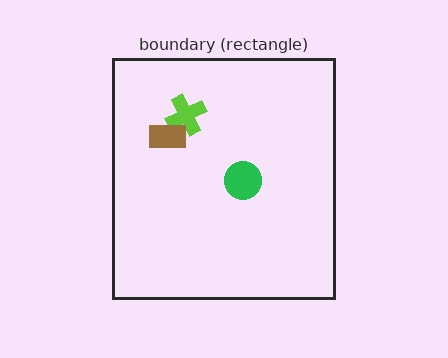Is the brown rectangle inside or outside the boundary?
Inside.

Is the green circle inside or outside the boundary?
Inside.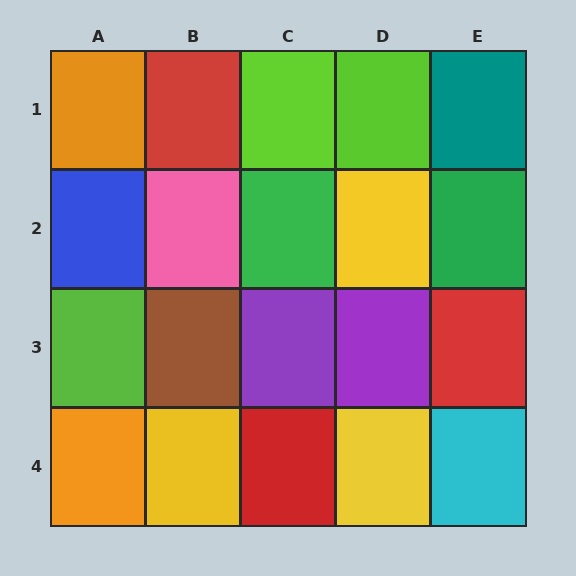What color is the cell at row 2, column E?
Green.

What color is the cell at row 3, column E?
Red.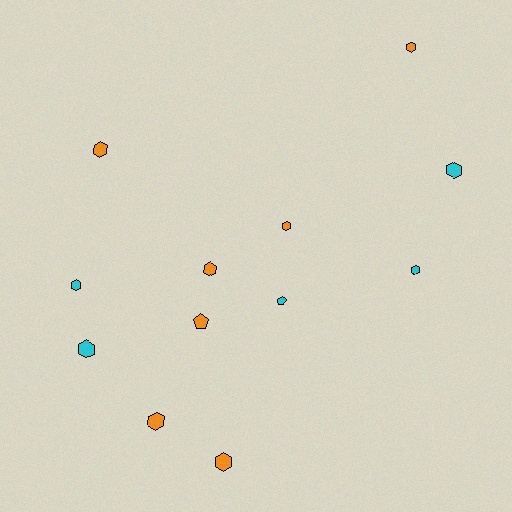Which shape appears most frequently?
Hexagon, with 10 objects.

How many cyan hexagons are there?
There are 4 cyan hexagons.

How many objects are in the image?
There are 12 objects.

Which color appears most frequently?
Orange, with 7 objects.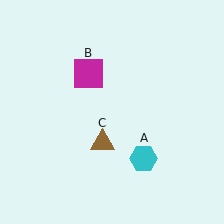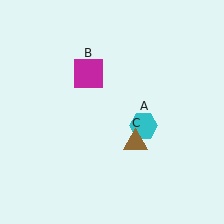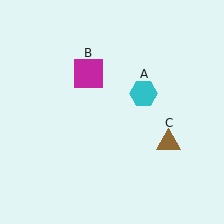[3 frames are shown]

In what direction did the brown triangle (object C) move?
The brown triangle (object C) moved right.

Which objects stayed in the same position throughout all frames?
Magenta square (object B) remained stationary.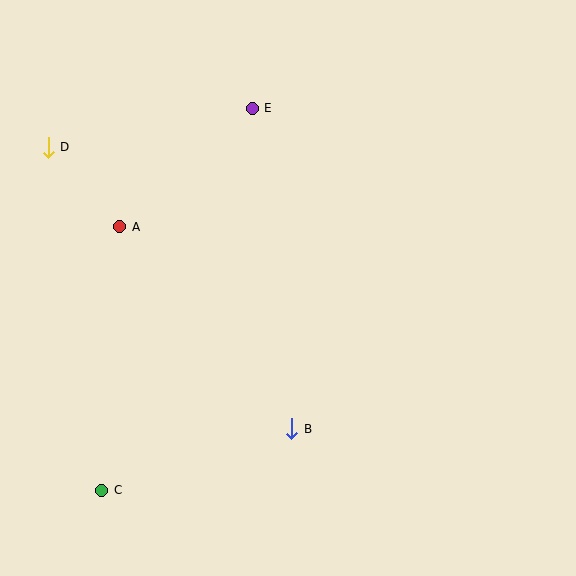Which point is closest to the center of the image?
Point B at (292, 429) is closest to the center.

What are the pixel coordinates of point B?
Point B is at (292, 429).